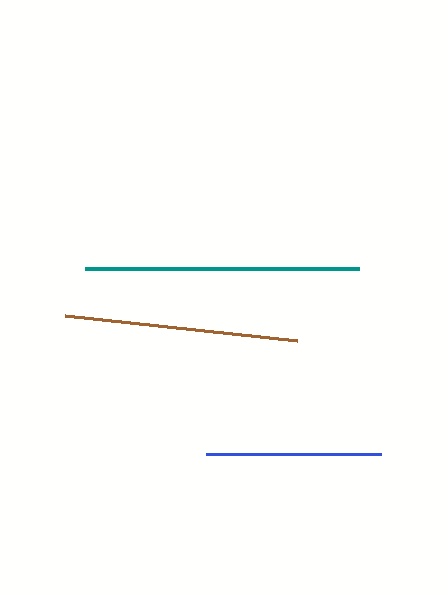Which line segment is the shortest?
The blue line is the shortest at approximately 175 pixels.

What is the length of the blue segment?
The blue segment is approximately 175 pixels long.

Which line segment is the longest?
The teal line is the longest at approximately 274 pixels.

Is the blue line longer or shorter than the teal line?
The teal line is longer than the blue line.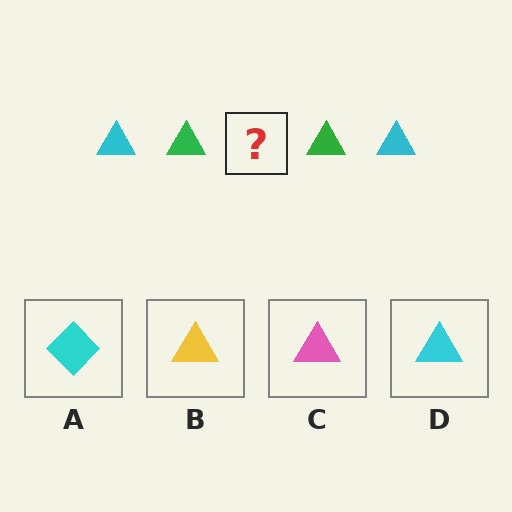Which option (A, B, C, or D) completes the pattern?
D.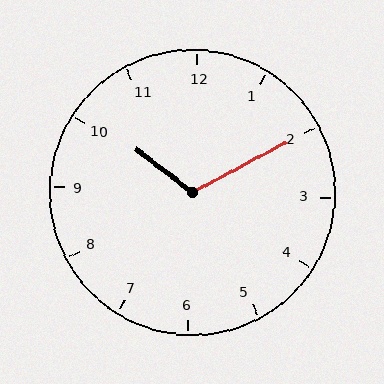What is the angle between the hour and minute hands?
Approximately 115 degrees.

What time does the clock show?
10:10.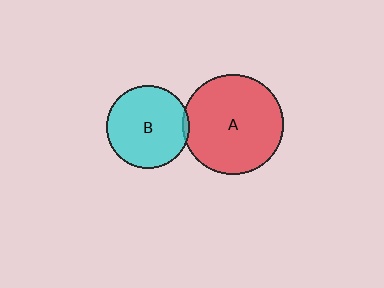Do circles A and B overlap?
Yes.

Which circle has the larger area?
Circle A (red).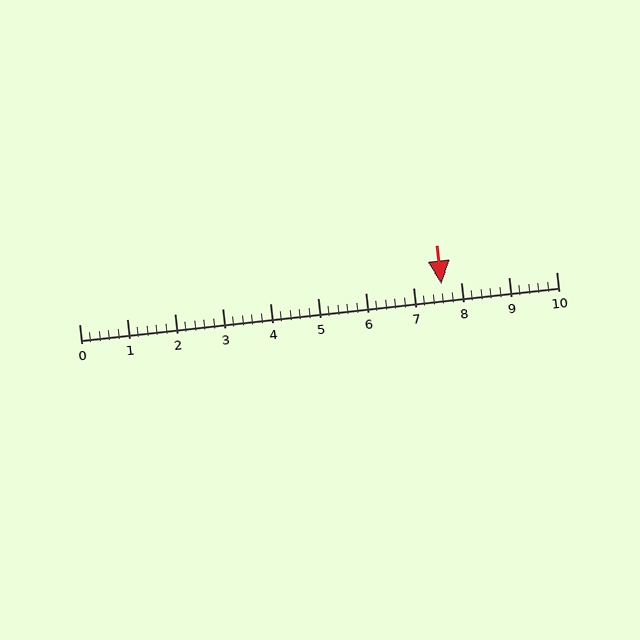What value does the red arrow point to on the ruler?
The red arrow points to approximately 7.6.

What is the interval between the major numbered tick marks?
The major tick marks are spaced 1 units apart.